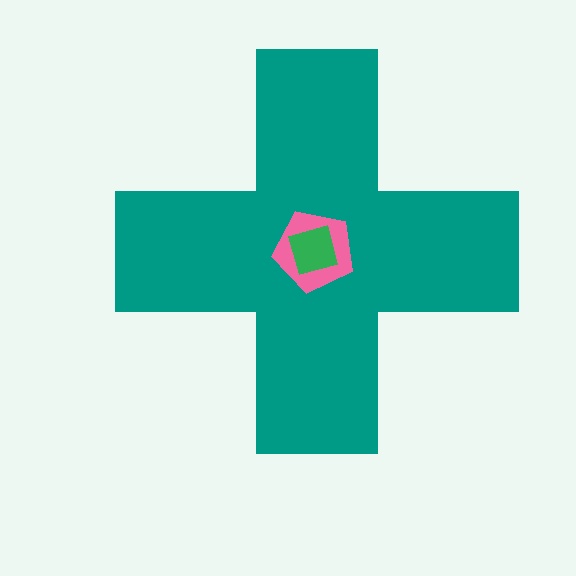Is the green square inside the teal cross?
Yes.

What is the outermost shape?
The teal cross.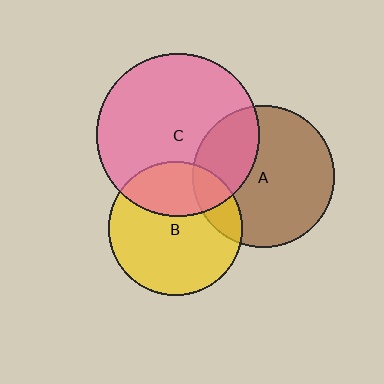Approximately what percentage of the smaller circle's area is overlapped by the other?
Approximately 30%.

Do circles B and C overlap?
Yes.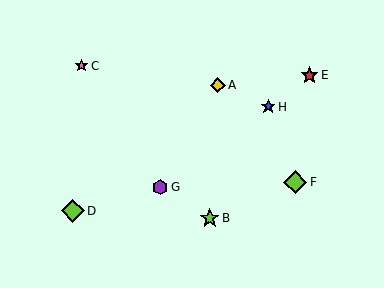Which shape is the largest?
The lime diamond (labeled F) is the largest.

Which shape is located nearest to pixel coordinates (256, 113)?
The blue star (labeled H) at (268, 107) is nearest to that location.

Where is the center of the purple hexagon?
The center of the purple hexagon is at (160, 187).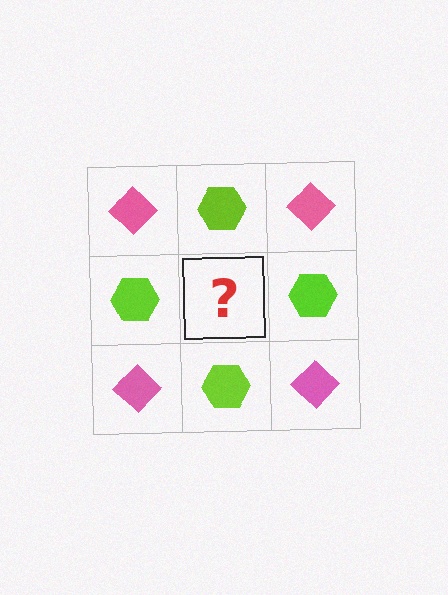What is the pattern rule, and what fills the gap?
The rule is that it alternates pink diamond and lime hexagon in a checkerboard pattern. The gap should be filled with a pink diamond.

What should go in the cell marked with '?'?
The missing cell should contain a pink diamond.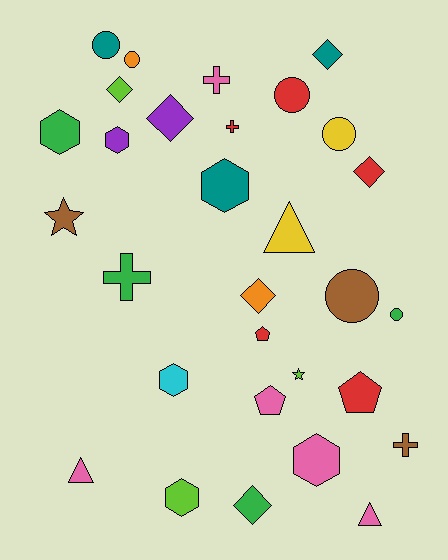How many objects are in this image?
There are 30 objects.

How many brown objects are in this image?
There are 3 brown objects.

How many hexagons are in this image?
There are 6 hexagons.